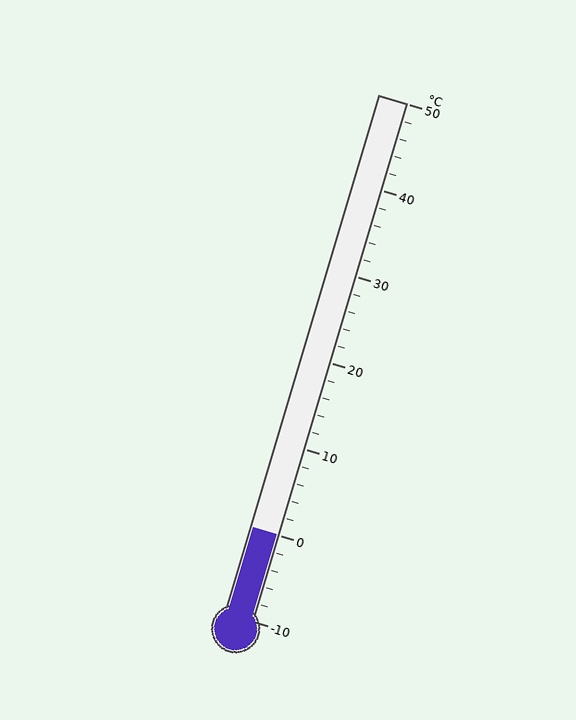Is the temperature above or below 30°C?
The temperature is below 30°C.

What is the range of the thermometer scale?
The thermometer scale ranges from -10°C to 50°C.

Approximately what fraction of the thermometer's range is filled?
The thermometer is filled to approximately 15% of its range.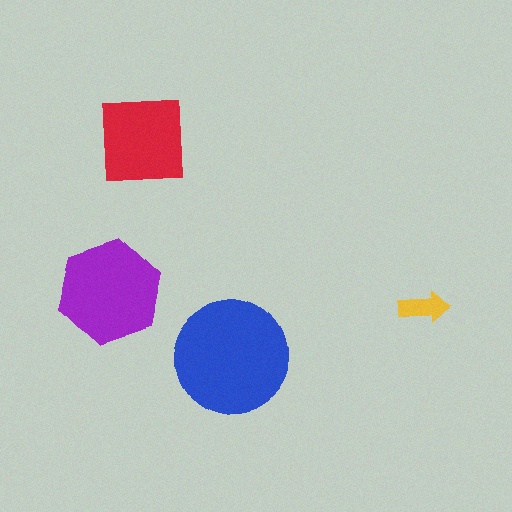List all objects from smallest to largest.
The yellow arrow, the red square, the purple hexagon, the blue circle.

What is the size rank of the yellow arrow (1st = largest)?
4th.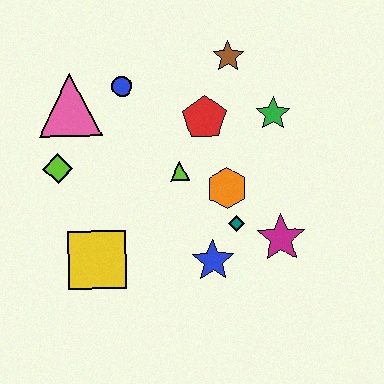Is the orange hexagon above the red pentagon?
No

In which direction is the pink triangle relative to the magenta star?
The pink triangle is to the left of the magenta star.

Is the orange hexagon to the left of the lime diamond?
No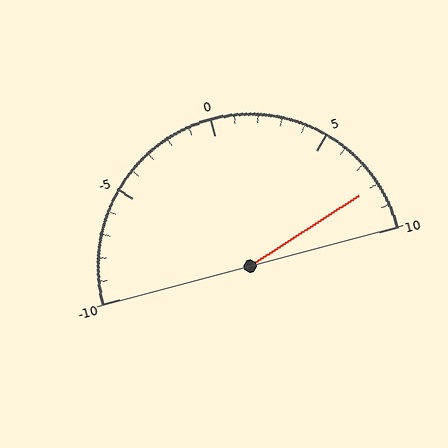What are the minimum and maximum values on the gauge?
The gauge ranges from -10 to 10.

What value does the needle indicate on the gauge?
The needle indicates approximately 8.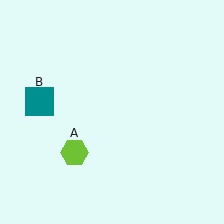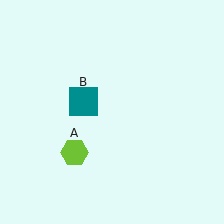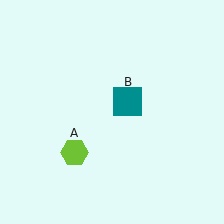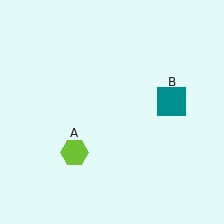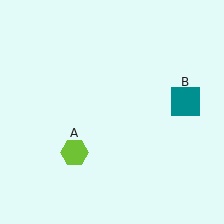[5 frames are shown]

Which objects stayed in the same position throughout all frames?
Lime hexagon (object A) remained stationary.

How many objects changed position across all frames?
1 object changed position: teal square (object B).